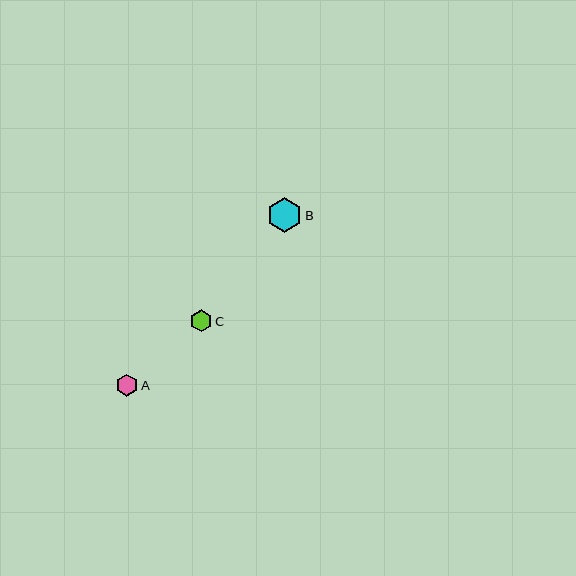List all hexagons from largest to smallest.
From largest to smallest: B, C, A.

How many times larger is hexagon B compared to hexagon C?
Hexagon B is approximately 1.6 times the size of hexagon C.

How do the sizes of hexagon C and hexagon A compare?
Hexagon C and hexagon A are approximately the same size.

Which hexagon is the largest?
Hexagon B is the largest with a size of approximately 35 pixels.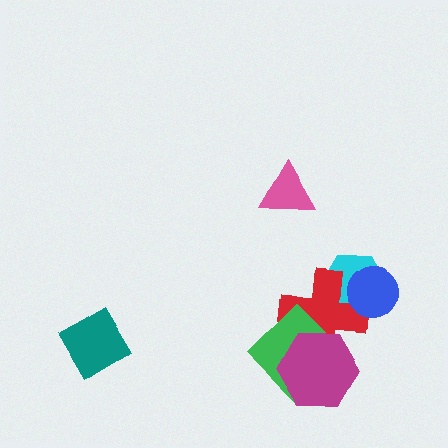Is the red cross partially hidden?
Yes, it is partially covered by another shape.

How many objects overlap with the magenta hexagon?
2 objects overlap with the magenta hexagon.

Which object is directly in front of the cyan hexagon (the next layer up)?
The red cross is directly in front of the cyan hexagon.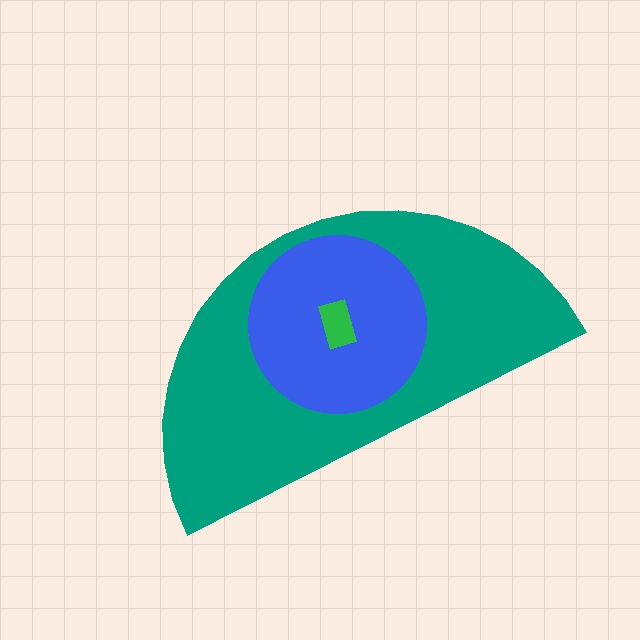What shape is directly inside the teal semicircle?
The blue circle.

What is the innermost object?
The green rectangle.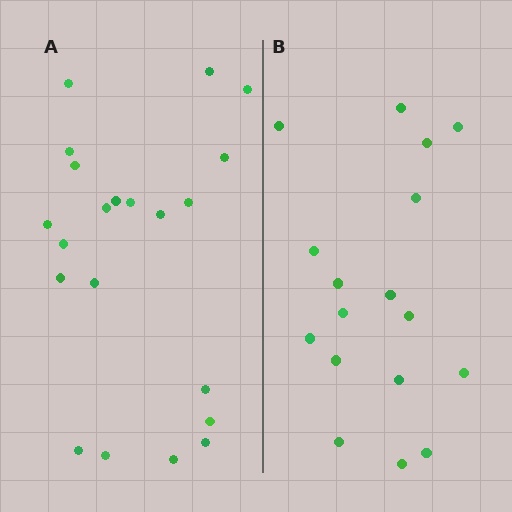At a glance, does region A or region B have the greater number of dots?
Region A (the left region) has more dots.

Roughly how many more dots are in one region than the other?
Region A has about 4 more dots than region B.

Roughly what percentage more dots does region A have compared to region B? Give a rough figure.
About 25% more.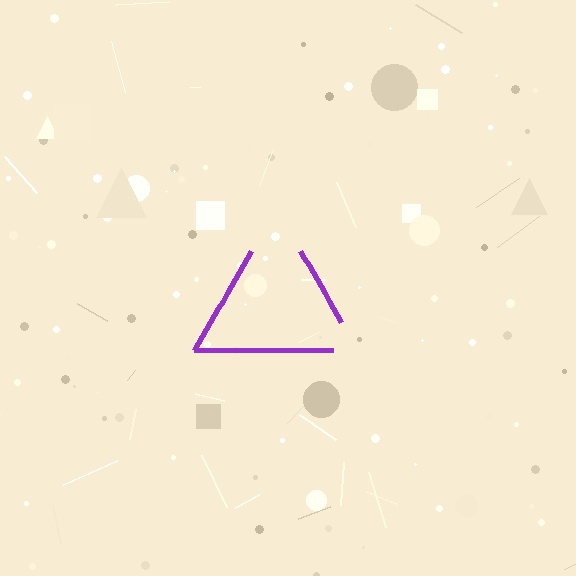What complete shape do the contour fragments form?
The contour fragments form a triangle.